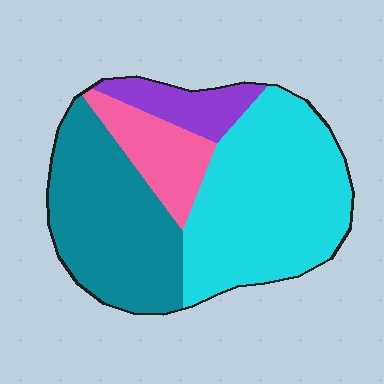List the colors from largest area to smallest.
From largest to smallest: cyan, teal, pink, purple.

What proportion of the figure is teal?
Teal takes up between a third and a half of the figure.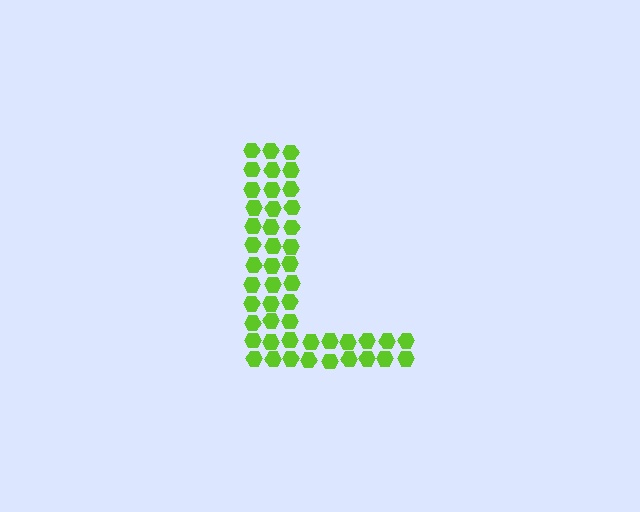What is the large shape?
The large shape is the letter L.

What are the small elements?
The small elements are hexagons.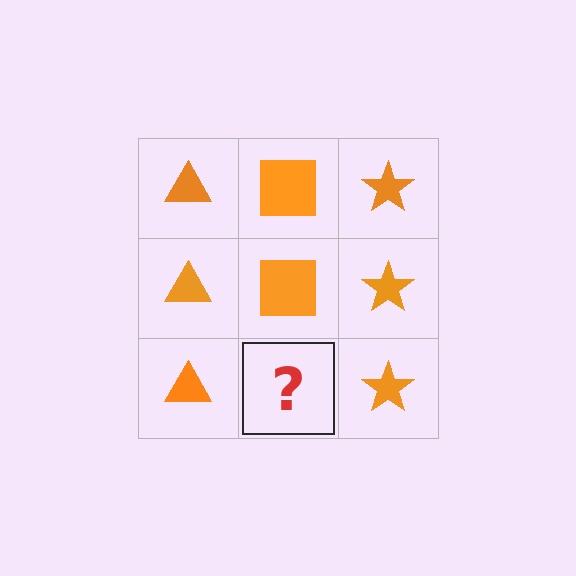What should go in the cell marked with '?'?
The missing cell should contain an orange square.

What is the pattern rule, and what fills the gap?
The rule is that each column has a consistent shape. The gap should be filled with an orange square.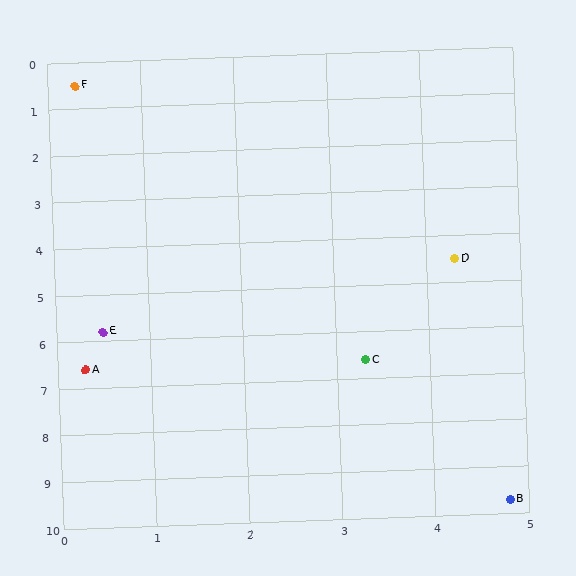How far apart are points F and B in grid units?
Points F and B are about 10.2 grid units apart.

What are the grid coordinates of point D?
Point D is at approximately (4.3, 4.5).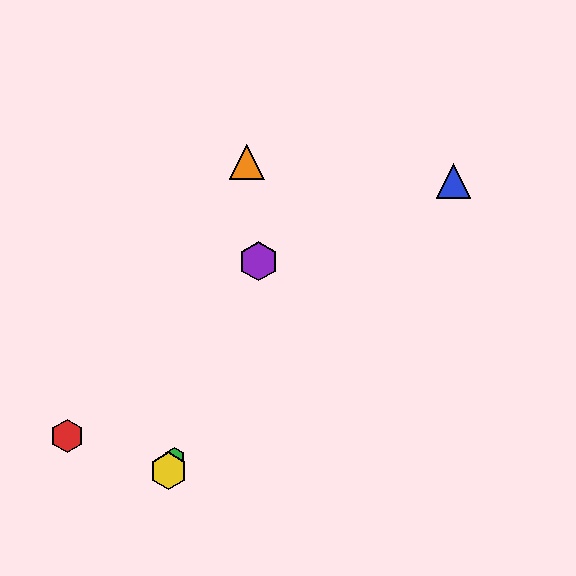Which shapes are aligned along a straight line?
The green hexagon, the yellow hexagon, the purple hexagon are aligned along a straight line.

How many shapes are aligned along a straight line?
3 shapes (the green hexagon, the yellow hexagon, the purple hexagon) are aligned along a straight line.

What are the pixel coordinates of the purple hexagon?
The purple hexagon is at (258, 261).